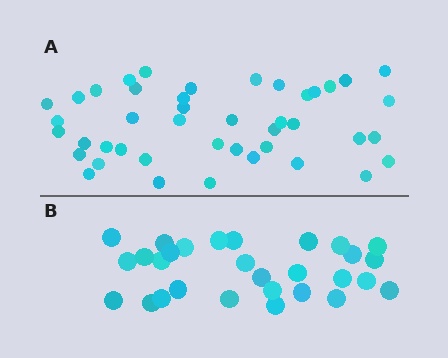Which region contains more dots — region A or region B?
Region A (the top region) has more dots.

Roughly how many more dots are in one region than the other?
Region A has approximately 15 more dots than region B.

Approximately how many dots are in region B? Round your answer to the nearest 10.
About 30 dots. (The exact count is 29, which rounds to 30.)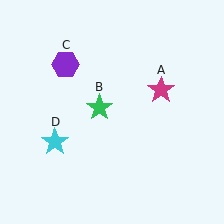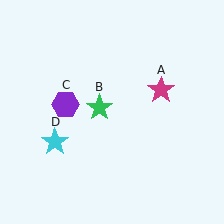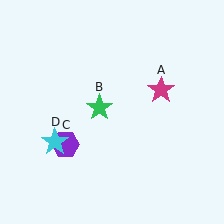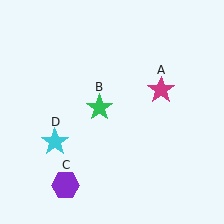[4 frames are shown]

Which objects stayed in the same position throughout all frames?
Magenta star (object A) and green star (object B) and cyan star (object D) remained stationary.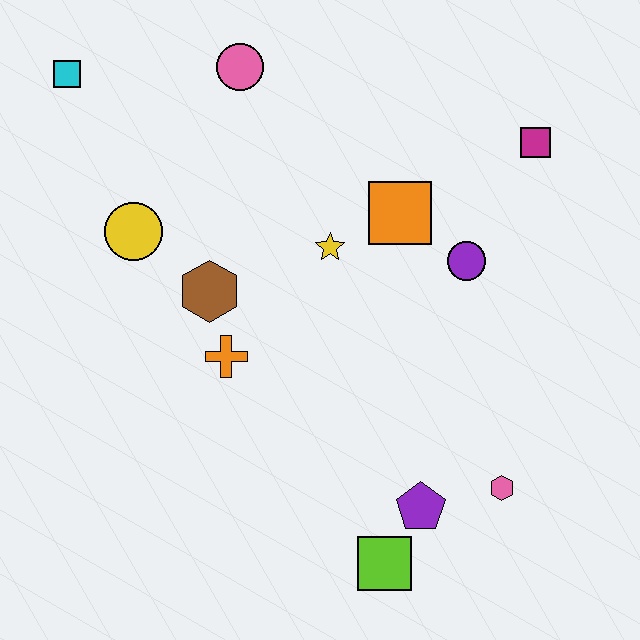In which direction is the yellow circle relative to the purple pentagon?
The yellow circle is to the left of the purple pentagon.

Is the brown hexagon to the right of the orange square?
No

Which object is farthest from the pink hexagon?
The cyan square is farthest from the pink hexagon.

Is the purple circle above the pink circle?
No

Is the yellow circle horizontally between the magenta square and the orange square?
No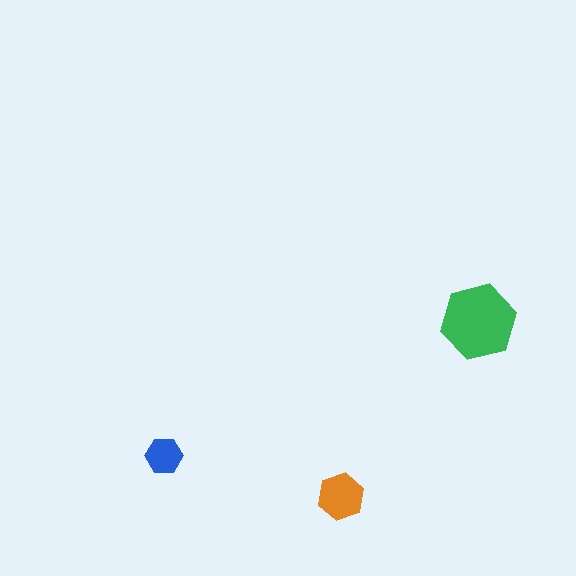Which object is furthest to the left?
The blue hexagon is leftmost.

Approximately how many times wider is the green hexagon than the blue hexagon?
About 2 times wider.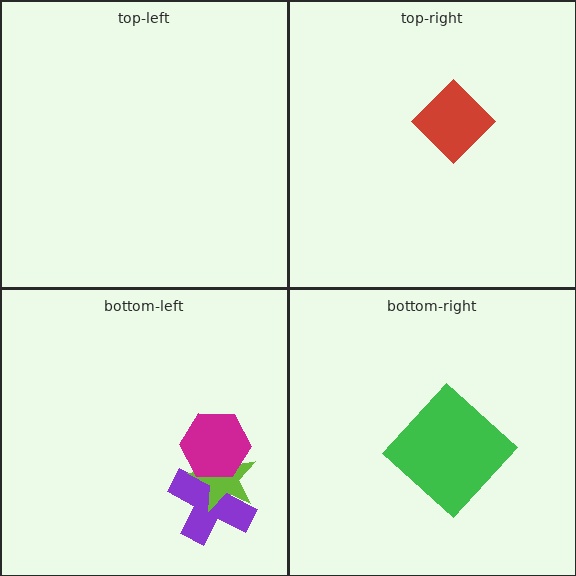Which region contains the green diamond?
The bottom-right region.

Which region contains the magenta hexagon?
The bottom-left region.